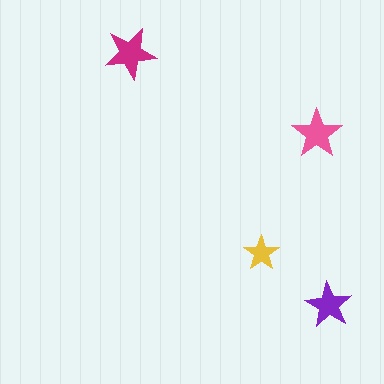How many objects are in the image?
There are 4 objects in the image.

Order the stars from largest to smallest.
the magenta one, the pink one, the purple one, the yellow one.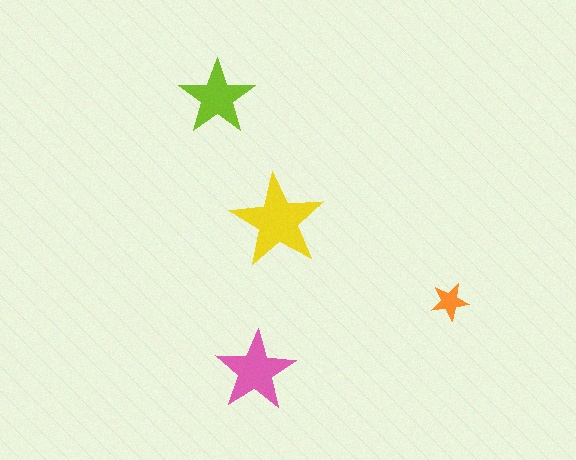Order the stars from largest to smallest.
the yellow one, the pink one, the lime one, the orange one.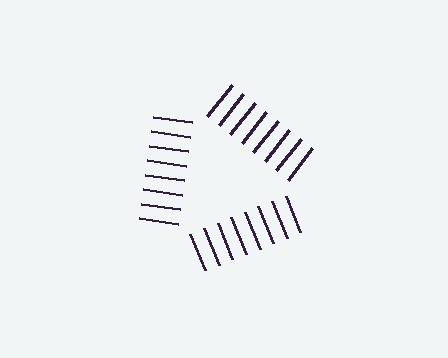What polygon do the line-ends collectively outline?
An illusory triangle — the line segments terminate on its edges but no continuous stroke is drawn.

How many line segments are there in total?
24 — 8 along each of the 3 edges.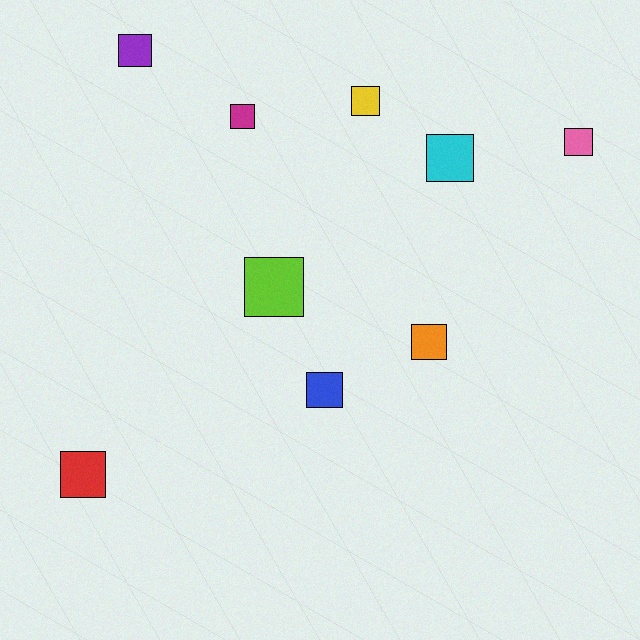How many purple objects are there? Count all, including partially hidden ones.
There is 1 purple object.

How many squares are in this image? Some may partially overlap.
There are 9 squares.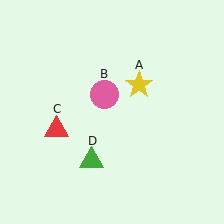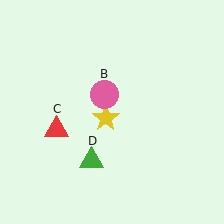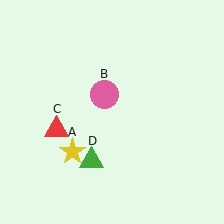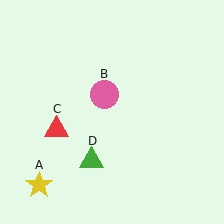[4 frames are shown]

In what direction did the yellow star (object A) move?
The yellow star (object A) moved down and to the left.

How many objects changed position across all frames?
1 object changed position: yellow star (object A).